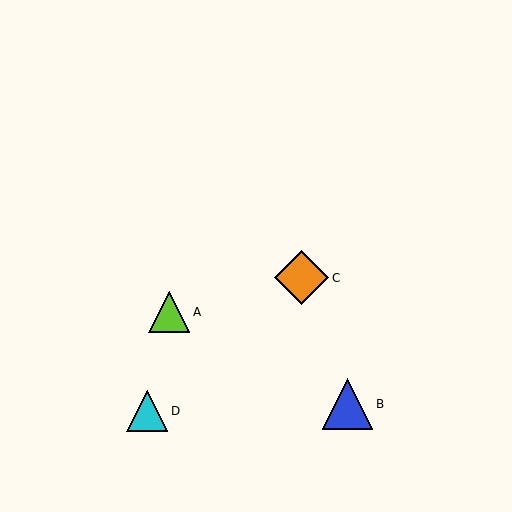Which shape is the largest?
The orange diamond (labeled C) is the largest.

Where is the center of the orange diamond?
The center of the orange diamond is at (302, 278).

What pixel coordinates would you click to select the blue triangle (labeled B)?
Click at (348, 404) to select the blue triangle B.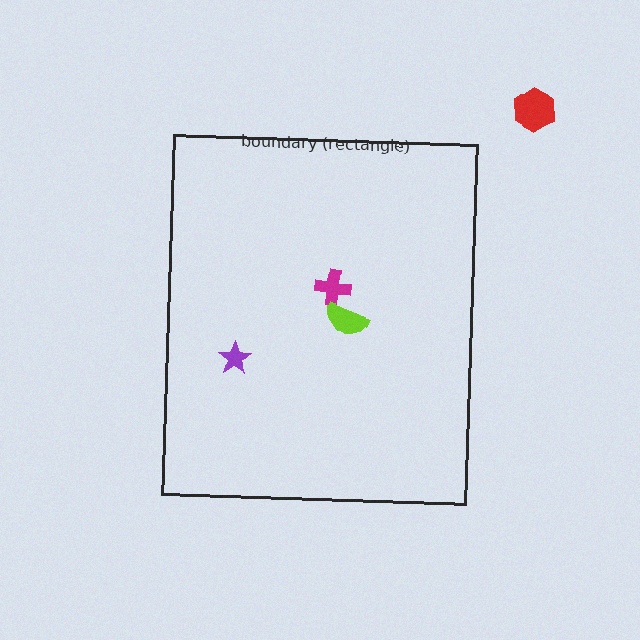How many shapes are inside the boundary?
3 inside, 1 outside.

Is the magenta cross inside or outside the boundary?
Inside.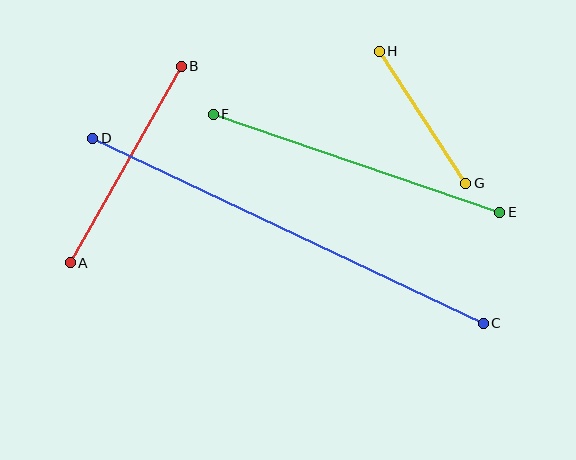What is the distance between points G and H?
The distance is approximately 158 pixels.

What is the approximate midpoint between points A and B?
The midpoint is at approximately (126, 164) pixels.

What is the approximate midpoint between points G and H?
The midpoint is at approximately (422, 117) pixels.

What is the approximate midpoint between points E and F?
The midpoint is at approximately (357, 163) pixels.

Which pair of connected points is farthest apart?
Points C and D are farthest apart.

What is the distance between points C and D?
The distance is approximately 432 pixels.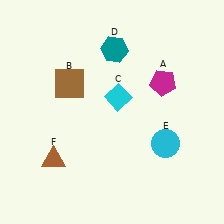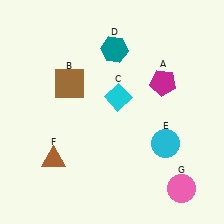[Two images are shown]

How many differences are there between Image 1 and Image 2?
There is 1 difference between the two images.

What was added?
A pink circle (G) was added in Image 2.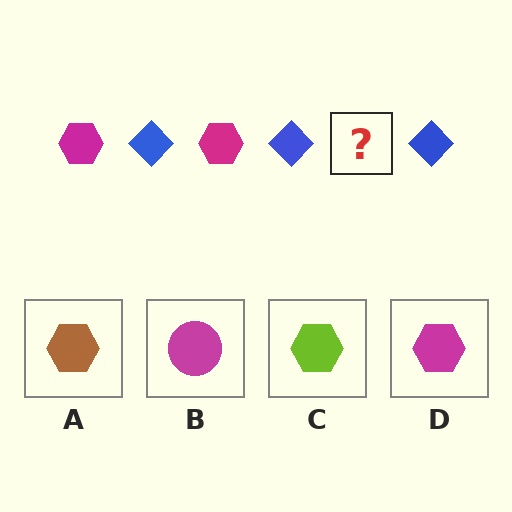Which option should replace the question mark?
Option D.